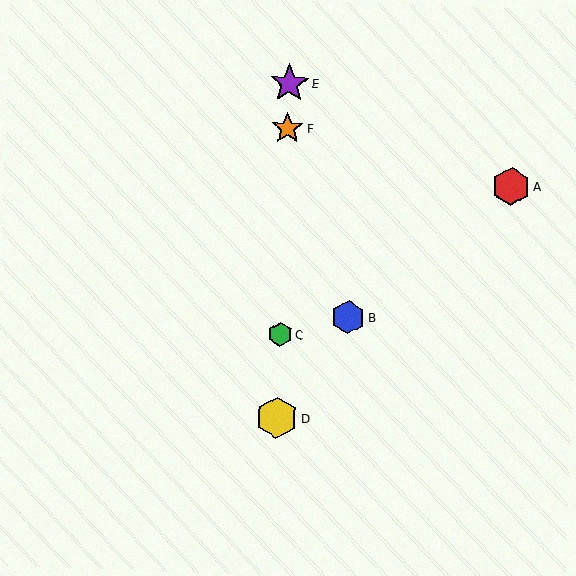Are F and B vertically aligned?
No, F is at x≈288 and B is at x≈348.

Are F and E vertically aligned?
Yes, both are at x≈288.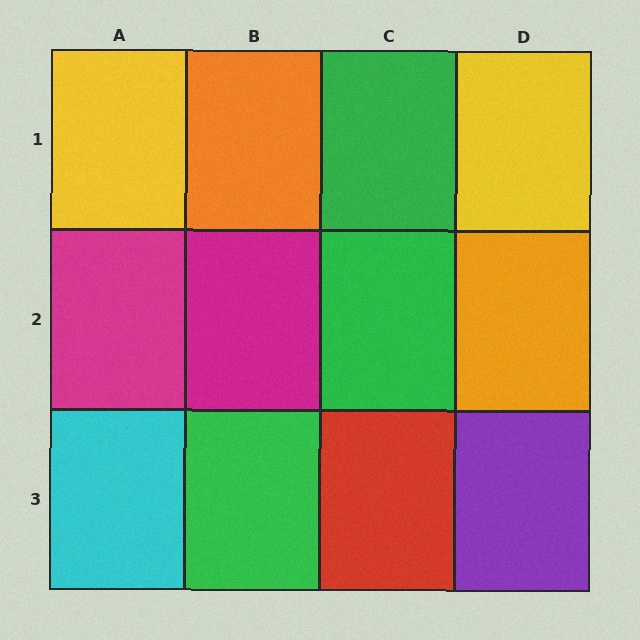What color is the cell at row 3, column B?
Green.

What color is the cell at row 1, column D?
Yellow.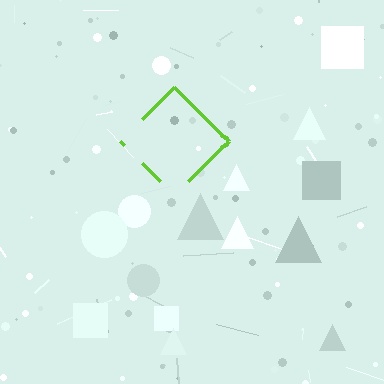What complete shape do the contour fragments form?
The contour fragments form a diamond.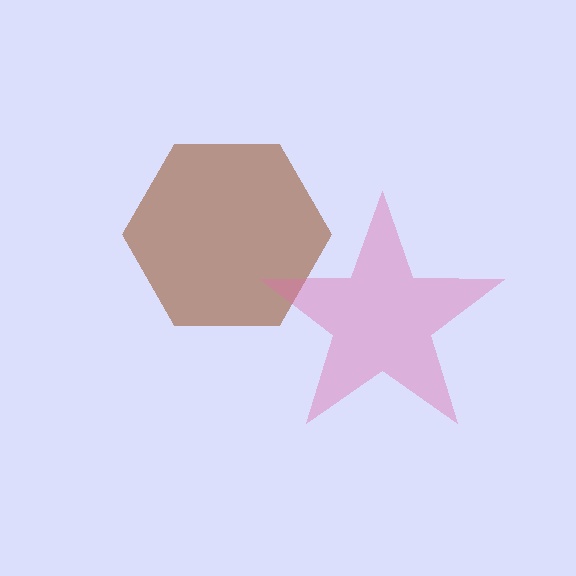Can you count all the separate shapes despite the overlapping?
Yes, there are 2 separate shapes.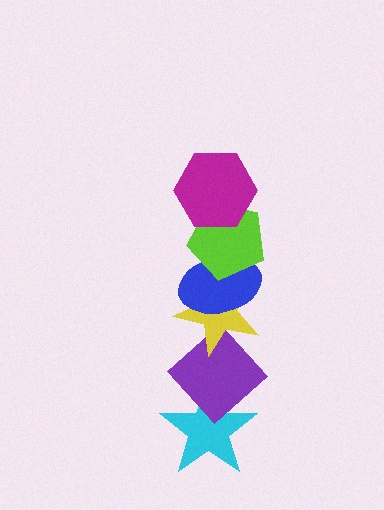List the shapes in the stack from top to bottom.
From top to bottom: the magenta hexagon, the lime pentagon, the blue ellipse, the yellow star, the purple diamond, the cyan star.